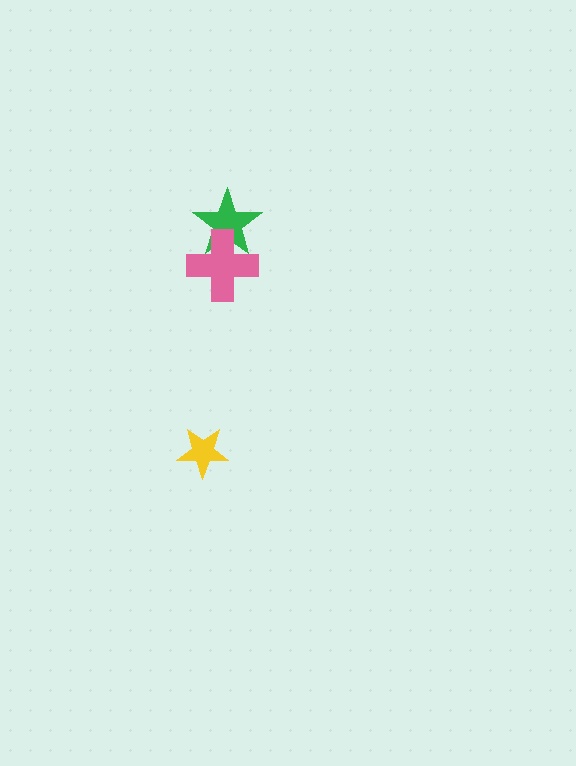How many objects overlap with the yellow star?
0 objects overlap with the yellow star.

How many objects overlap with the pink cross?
1 object overlaps with the pink cross.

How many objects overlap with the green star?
1 object overlaps with the green star.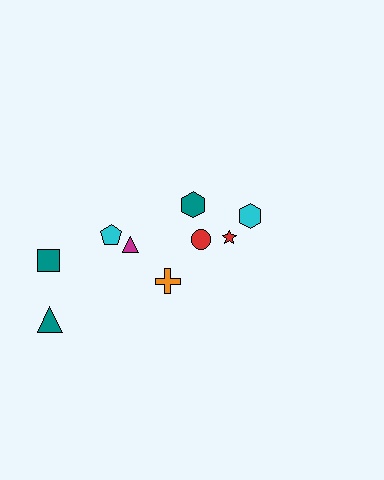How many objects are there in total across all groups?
There are 9 objects.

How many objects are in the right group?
There are 3 objects.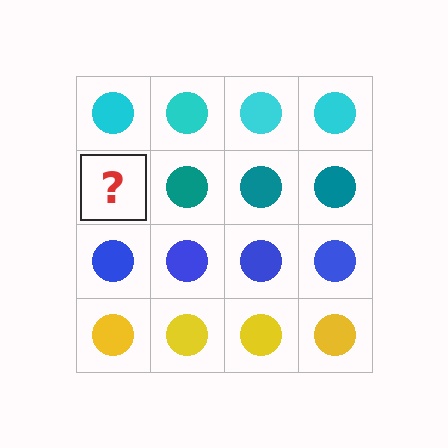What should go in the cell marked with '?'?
The missing cell should contain a teal circle.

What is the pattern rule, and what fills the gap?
The rule is that each row has a consistent color. The gap should be filled with a teal circle.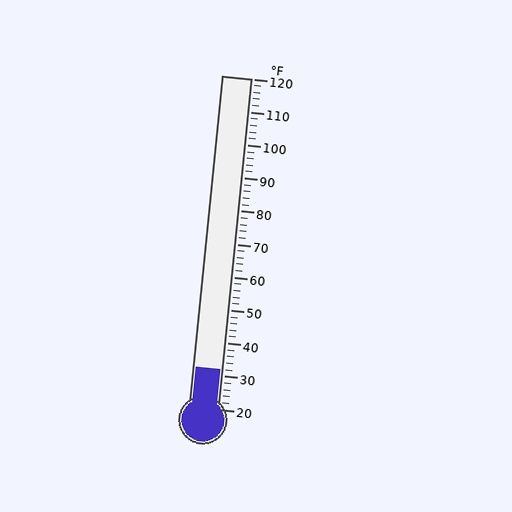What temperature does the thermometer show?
The thermometer shows approximately 32°F.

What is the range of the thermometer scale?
The thermometer scale ranges from 20°F to 120°F.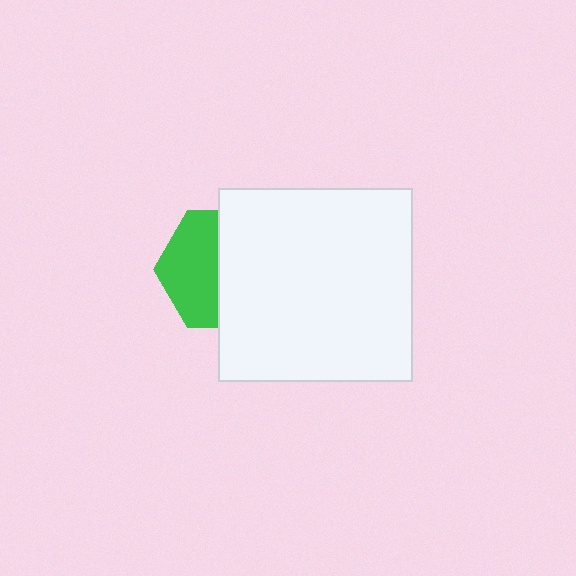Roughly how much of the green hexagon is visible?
About half of it is visible (roughly 47%).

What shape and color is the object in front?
The object in front is a white square.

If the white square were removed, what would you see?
You would see the complete green hexagon.